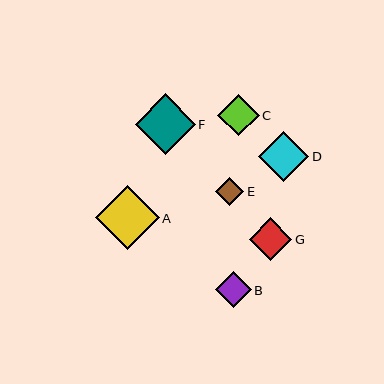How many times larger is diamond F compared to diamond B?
Diamond F is approximately 1.7 times the size of diamond B.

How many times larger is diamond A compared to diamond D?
Diamond A is approximately 1.3 times the size of diamond D.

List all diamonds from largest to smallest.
From largest to smallest: A, F, D, G, C, B, E.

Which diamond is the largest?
Diamond A is the largest with a size of approximately 64 pixels.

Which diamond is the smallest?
Diamond E is the smallest with a size of approximately 28 pixels.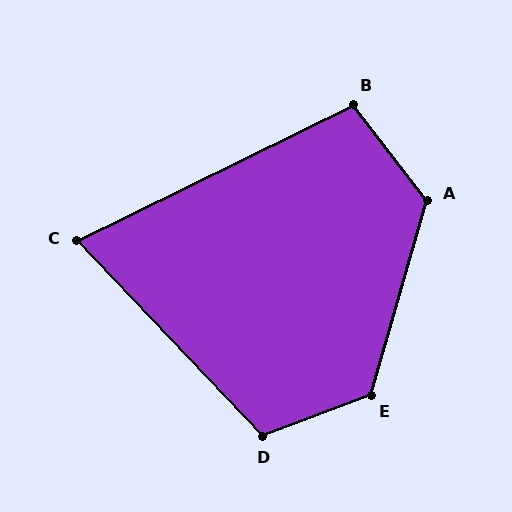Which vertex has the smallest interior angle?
C, at approximately 73 degrees.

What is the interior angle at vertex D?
Approximately 113 degrees (obtuse).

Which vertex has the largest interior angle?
E, at approximately 127 degrees.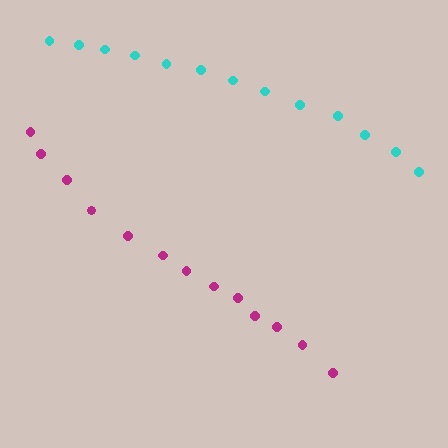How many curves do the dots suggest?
There are 2 distinct paths.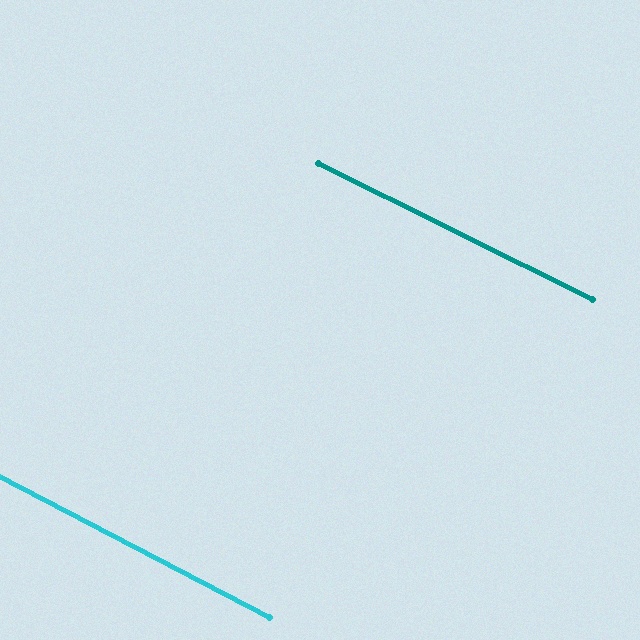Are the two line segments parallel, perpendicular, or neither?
Parallel — their directions differ by only 1.1°.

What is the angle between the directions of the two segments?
Approximately 1 degree.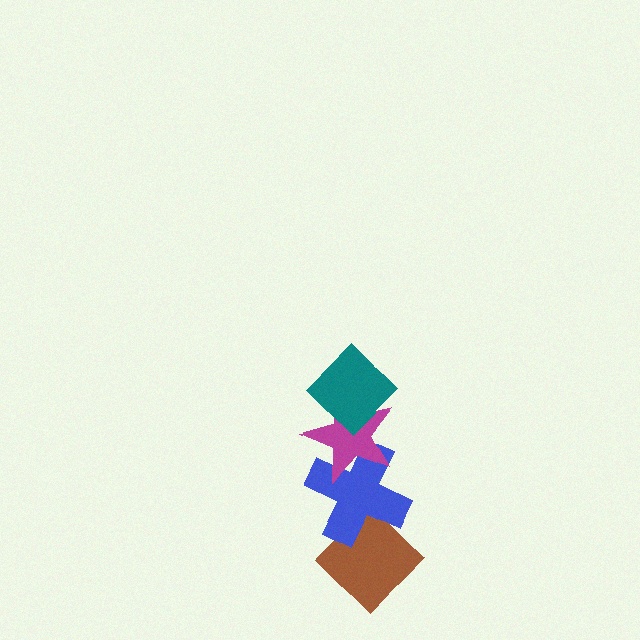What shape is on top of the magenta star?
The teal diamond is on top of the magenta star.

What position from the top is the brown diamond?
The brown diamond is 4th from the top.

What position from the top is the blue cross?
The blue cross is 3rd from the top.